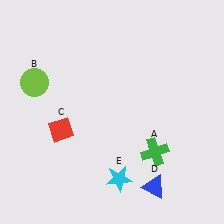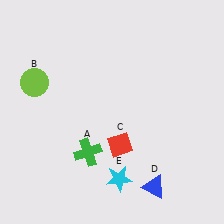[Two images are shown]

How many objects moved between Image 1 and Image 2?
2 objects moved between the two images.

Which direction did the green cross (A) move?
The green cross (A) moved left.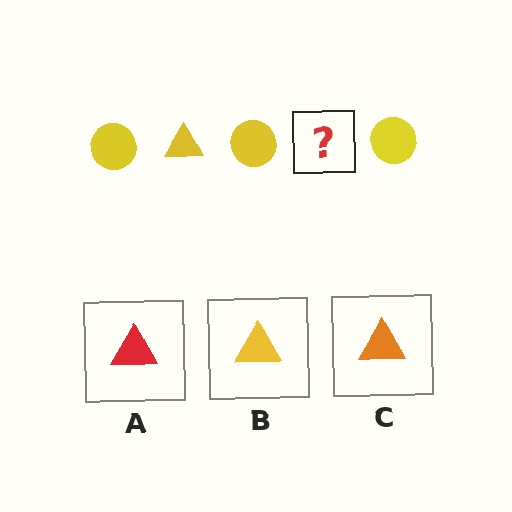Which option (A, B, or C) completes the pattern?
B.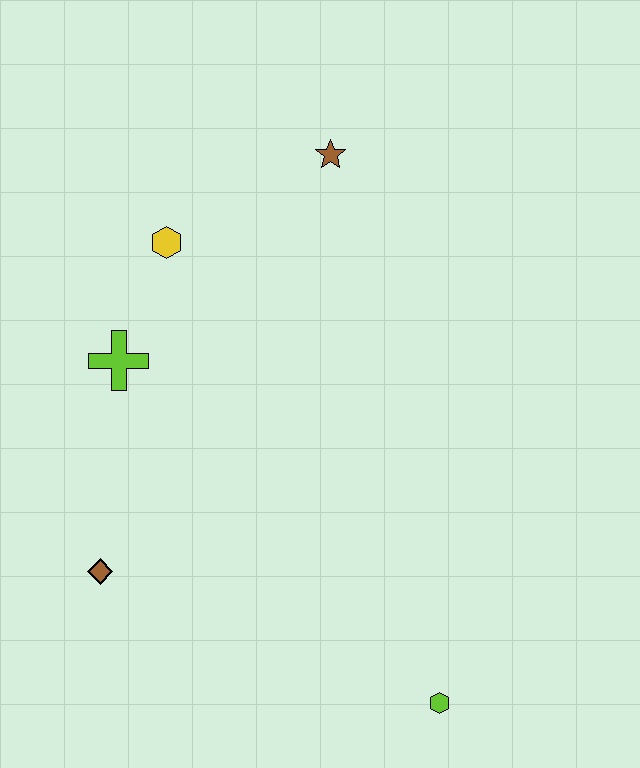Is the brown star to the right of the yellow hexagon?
Yes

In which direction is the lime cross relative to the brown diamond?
The lime cross is above the brown diamond.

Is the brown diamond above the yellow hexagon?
No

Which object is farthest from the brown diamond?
The brown star is farthest from the brown diamond.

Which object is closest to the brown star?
The yellow hexagon is closest to the brown star.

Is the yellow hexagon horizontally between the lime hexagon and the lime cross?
Yes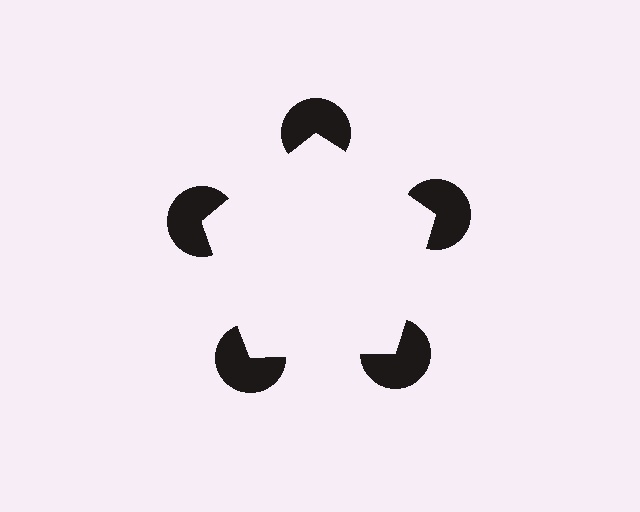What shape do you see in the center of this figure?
An illusory pentagon — its edges are inferred from the aligned wedge cuts in the pac-man discs, not physically drawn.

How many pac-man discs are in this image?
There are 5 — one at each vertex of the illusory pentagon.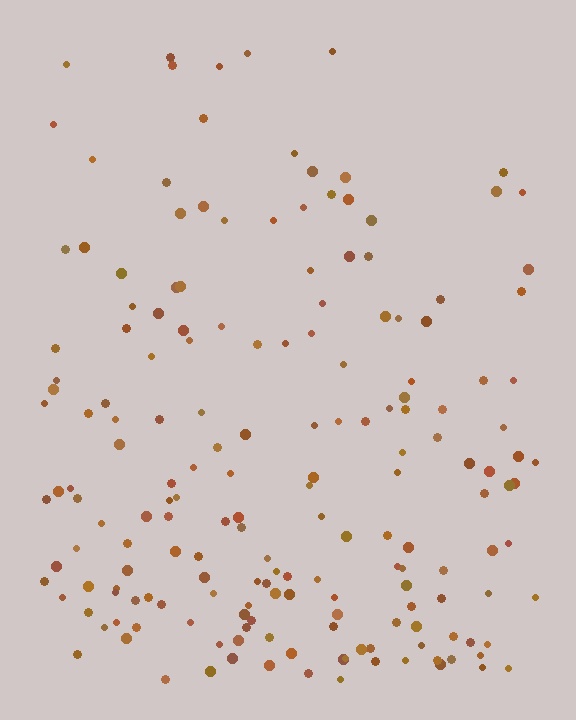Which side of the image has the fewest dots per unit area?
The top.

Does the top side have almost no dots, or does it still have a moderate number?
Still a moderate number, just noticeably fewer than the bottom.